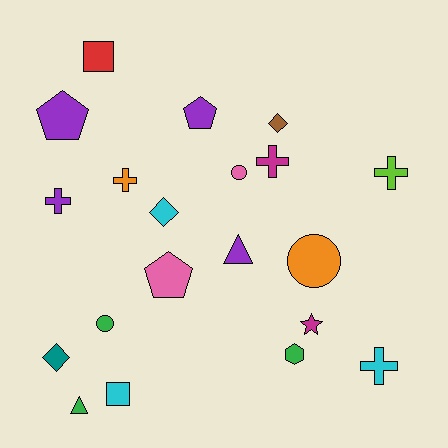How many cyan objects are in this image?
There are 3 cyan objects.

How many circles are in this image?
There are 3 circles.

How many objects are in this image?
There are 20 objects.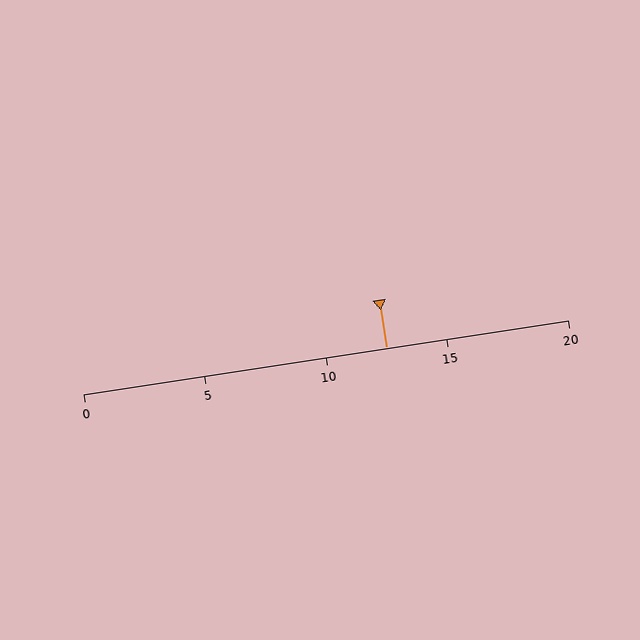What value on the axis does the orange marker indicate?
The marker indicates approximately 12.5.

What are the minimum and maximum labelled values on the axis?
The axis runs from 0 to 20.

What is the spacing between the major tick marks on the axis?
The major ticks are spaced 5 apart.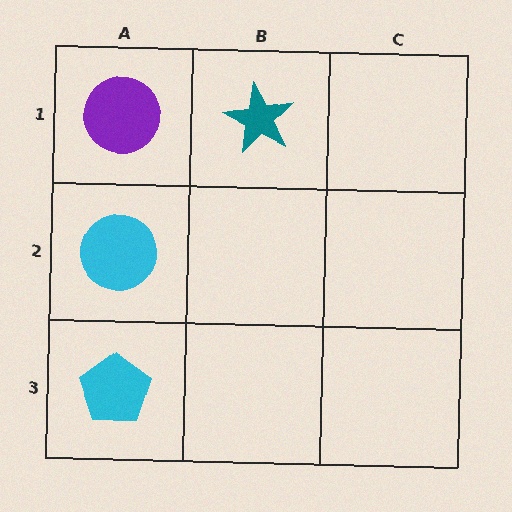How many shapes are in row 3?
1 shape.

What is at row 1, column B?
A teal star.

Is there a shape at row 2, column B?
No, that cell is empty.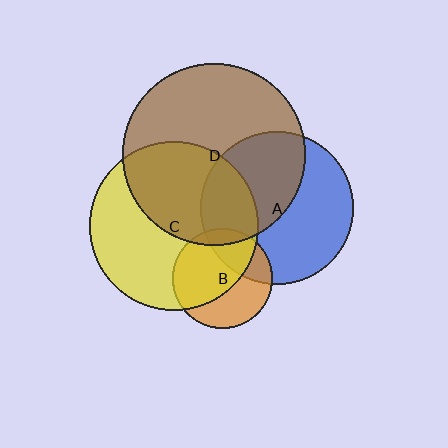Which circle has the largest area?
Circle D (brown).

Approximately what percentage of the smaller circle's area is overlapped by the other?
Approximately 25%.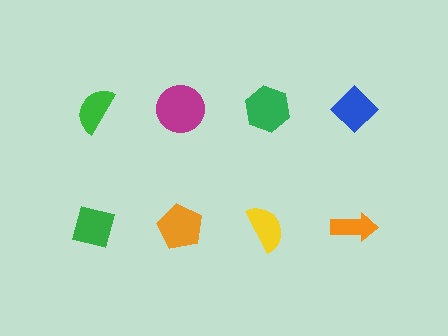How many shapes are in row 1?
4 shapes.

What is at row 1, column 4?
A blue diamond.